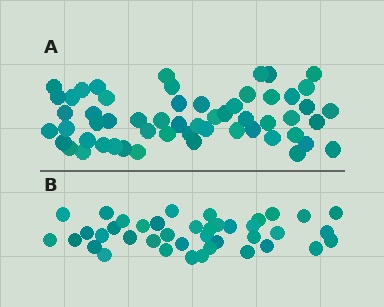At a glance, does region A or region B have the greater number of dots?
Region A (the top region) has more dots.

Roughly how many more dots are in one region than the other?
Region A has approximately 15 more dots than region B.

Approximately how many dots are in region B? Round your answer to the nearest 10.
About 40 dots.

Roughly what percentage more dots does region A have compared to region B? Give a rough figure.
About 40% more.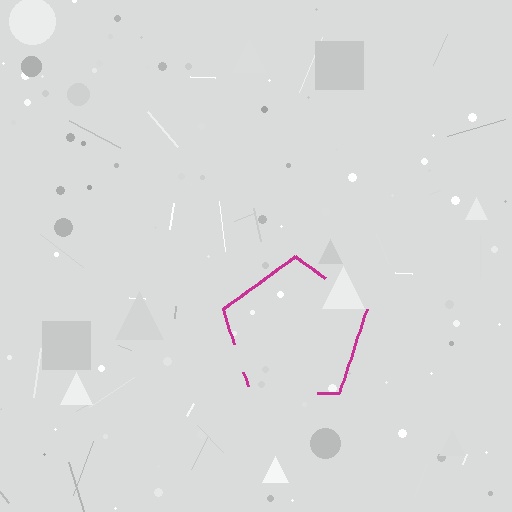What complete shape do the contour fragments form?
The contour fragments form a pentagon.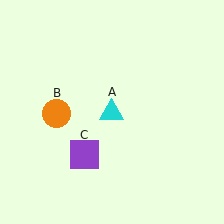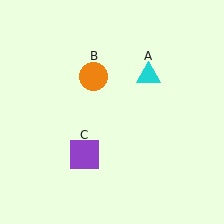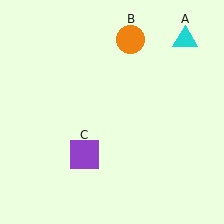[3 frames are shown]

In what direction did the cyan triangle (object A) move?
The cyan triangle (object A) moved up and to the right.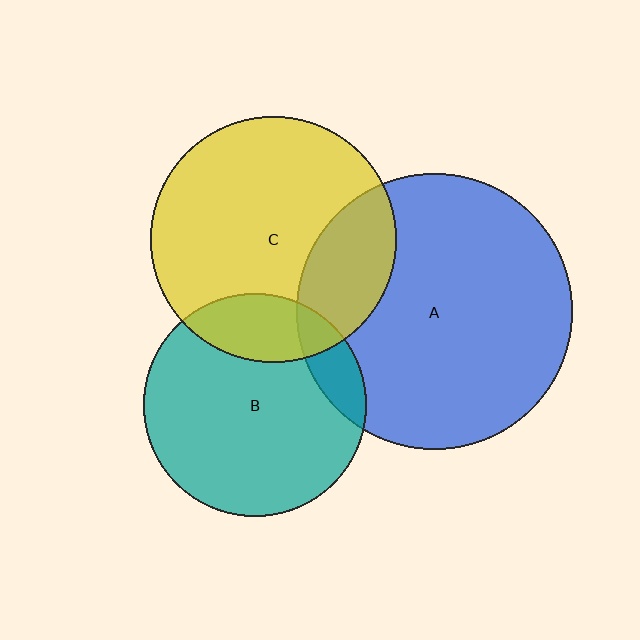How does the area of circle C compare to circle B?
Approximately 1.2 times.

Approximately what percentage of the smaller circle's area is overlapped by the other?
Approximately 25%.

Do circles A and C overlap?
Yes.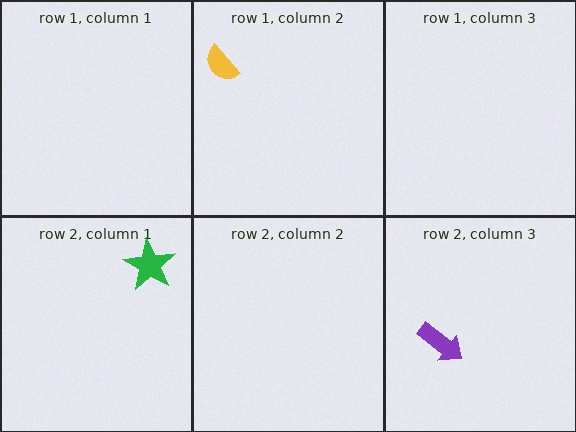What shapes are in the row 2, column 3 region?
The purple arrow.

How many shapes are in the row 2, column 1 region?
1.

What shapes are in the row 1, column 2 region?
The yellow semicircle.